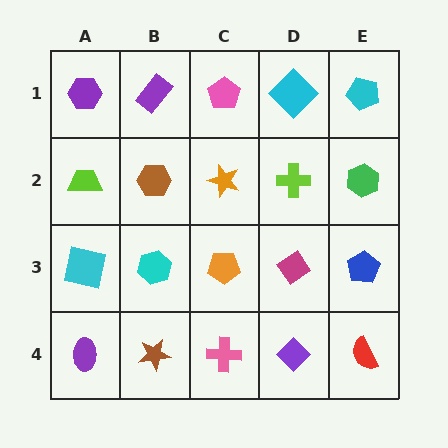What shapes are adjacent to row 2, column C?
A pink pentagon (row 1, column C), an orange pentagon (row 3, column C), a brown hexagon (row 2, column B), a lime cross (row 2, column D).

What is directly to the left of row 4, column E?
A purple diamond.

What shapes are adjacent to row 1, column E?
A green hexagon (row 2, column E), a cyan diamond (row 1, column D).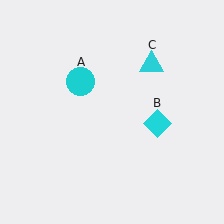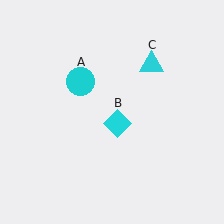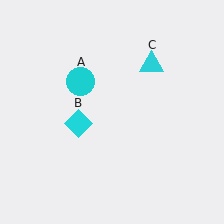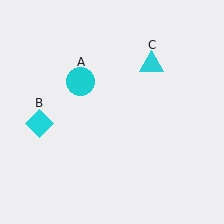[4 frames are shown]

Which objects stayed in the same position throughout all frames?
Cyan circle (object A) and cyan triangle (object C) remained stationary.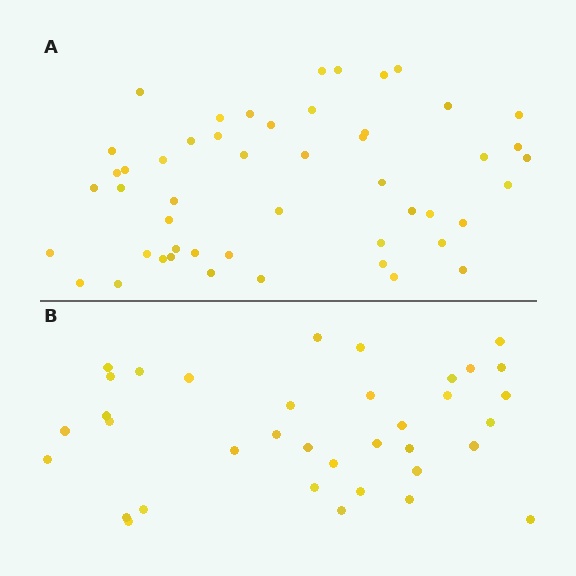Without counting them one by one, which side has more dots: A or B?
Region A (the top region) has more dots.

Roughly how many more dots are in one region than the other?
Region A has approximately 15 more dots than region B.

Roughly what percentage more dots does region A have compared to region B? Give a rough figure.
About 40% more.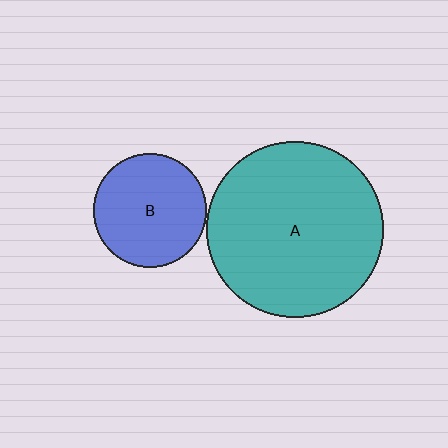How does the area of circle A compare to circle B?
Approximately 2.4 times.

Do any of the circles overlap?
No, none of the circles overlap.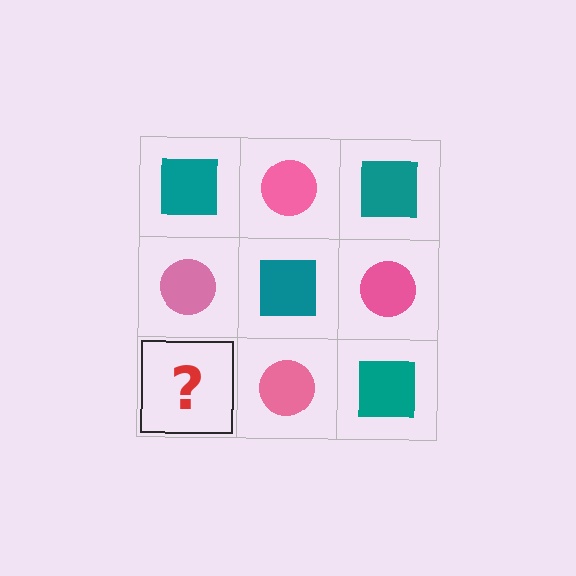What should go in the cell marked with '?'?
The missing cell should contain a teal square.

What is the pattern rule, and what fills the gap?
The rule is that it alternates teal square and pink circle in a checkerboard pattern. The gap should be filled with a teal square.